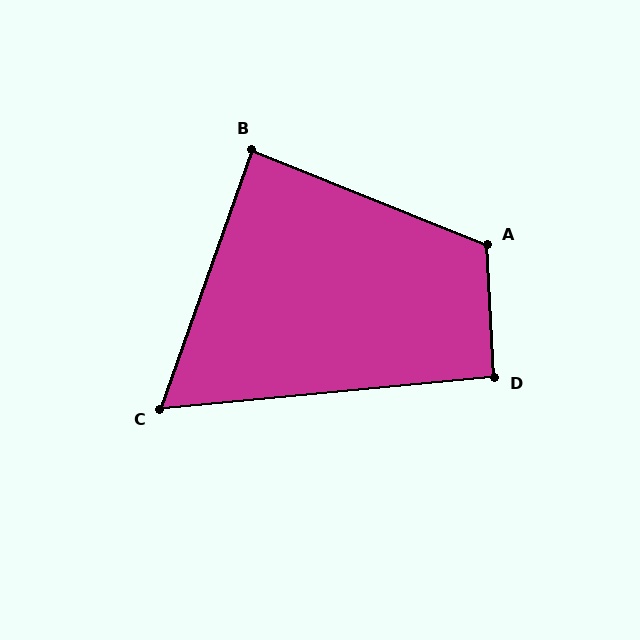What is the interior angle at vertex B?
Approximately 88 degrees (approximately right).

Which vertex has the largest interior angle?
A, at approximately 115 degrees.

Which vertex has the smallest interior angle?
C, at approximately 65 degrees.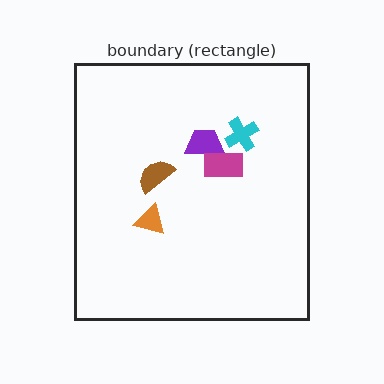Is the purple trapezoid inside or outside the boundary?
Inside.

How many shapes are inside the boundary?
5 inside, 0 outside.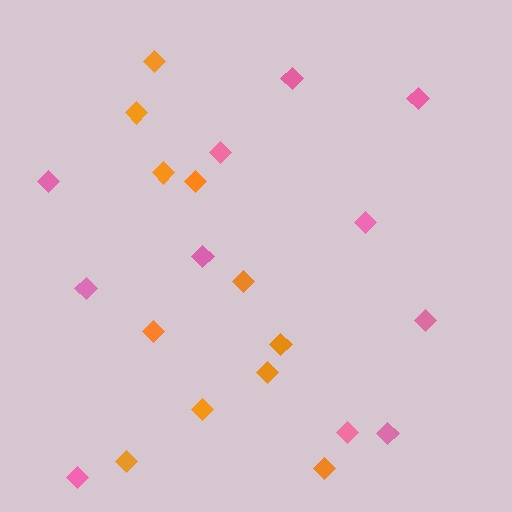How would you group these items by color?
There are 2 groups: one group of orange diamonds (11) and one group of pink diamonds (11).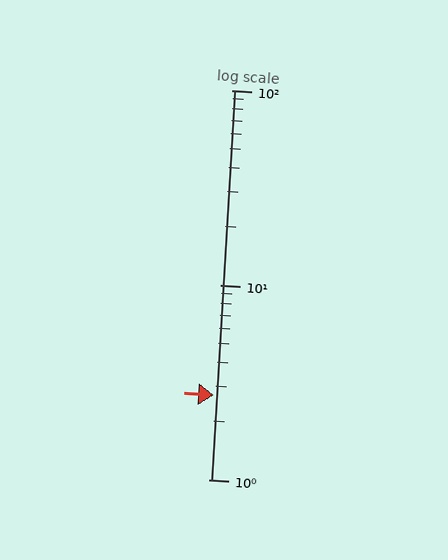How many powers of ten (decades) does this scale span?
The scale spans 2 decades, from 1 to 100.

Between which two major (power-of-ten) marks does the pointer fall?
The pointer is between 1 and 10.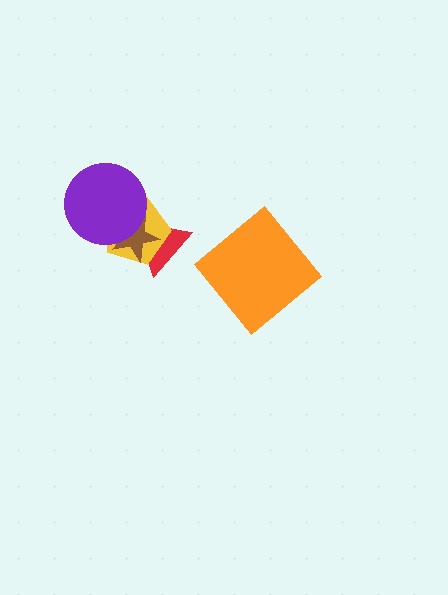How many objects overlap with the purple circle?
2 objects overlap with the purple circle.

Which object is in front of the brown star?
The purple circle is in front of the brown star.